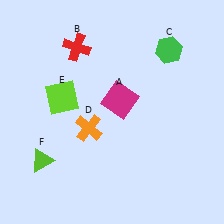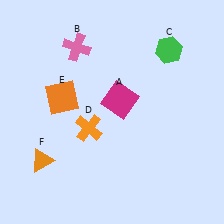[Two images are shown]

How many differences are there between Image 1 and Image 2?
There are 3 differences between the two images.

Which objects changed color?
B changed from red to pink. E changed from lime to orange. F changed from lime to orange.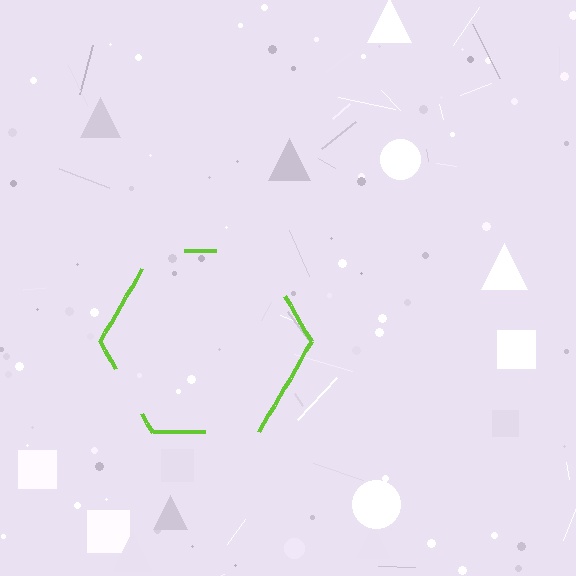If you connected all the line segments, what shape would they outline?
They would outline a hexagon.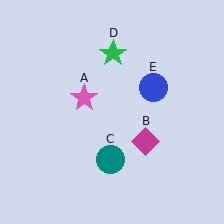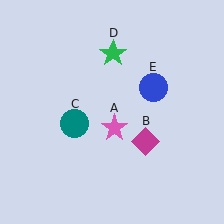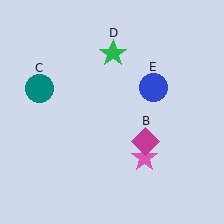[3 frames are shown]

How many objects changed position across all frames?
2 objects changed position: pink star (object A), teal circle (object C).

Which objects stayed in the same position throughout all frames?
Magenta diamond (object B) and green star (object D) and blue circle (object E) remained stationary.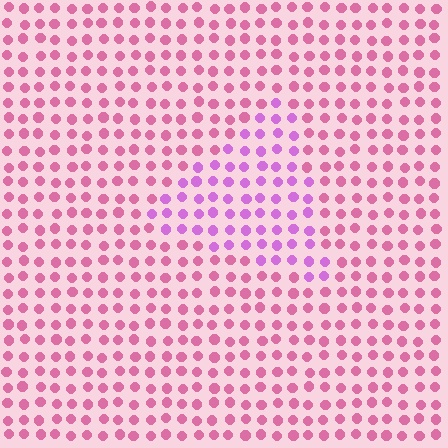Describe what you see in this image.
The image is filled with small pink elements in a uniform arrangement. A triangle-shaped region is visible where the elements are tinted to a slightly different hue, forming a subtle color boundary.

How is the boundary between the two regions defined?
The boundary is defined purely by a slight shift in hue (about 35 degrees). Spacing, size, and orientation are identical on both sides.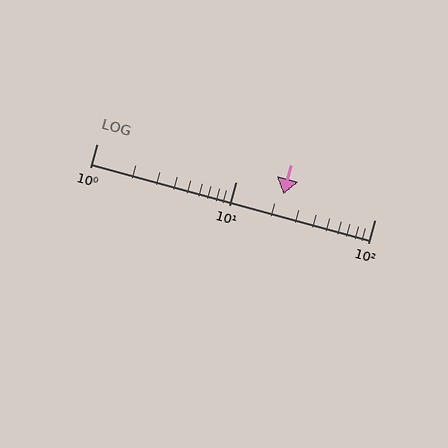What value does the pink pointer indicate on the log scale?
The pointer indicates approximately 22.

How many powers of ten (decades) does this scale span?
The scale spans 2 decades, from 1 to 100.